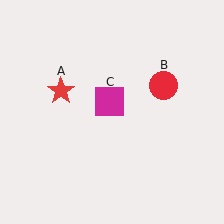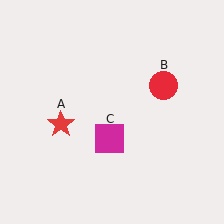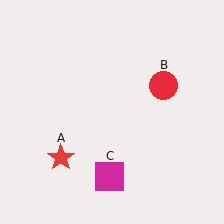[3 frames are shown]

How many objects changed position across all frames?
2 objects changed position: red star (object A), magenta square (object C).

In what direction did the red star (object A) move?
The red star (object A) moved down.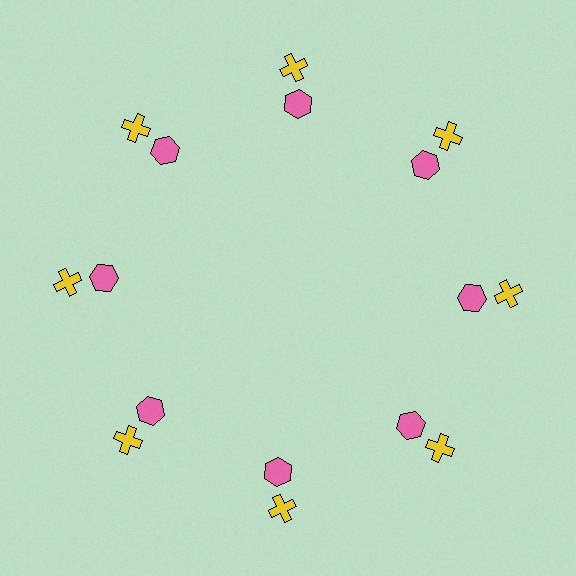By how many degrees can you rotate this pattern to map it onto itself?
The pattern maps onto itself every 45 degrees of rotation.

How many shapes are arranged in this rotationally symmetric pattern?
There are 16 shapes, arranged in 8 groups of 2.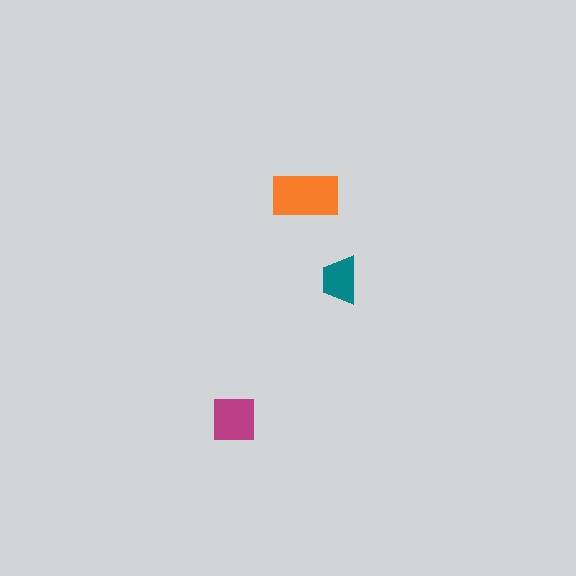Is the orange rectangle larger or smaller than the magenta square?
Larger.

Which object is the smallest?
The teal trapezoid.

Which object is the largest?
The orange rectangle.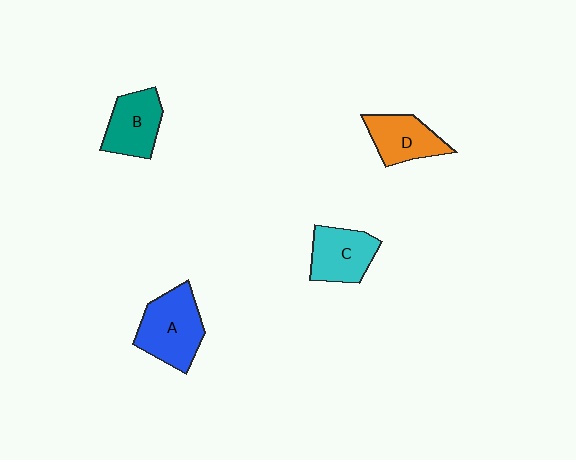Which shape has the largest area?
Shape A (blue).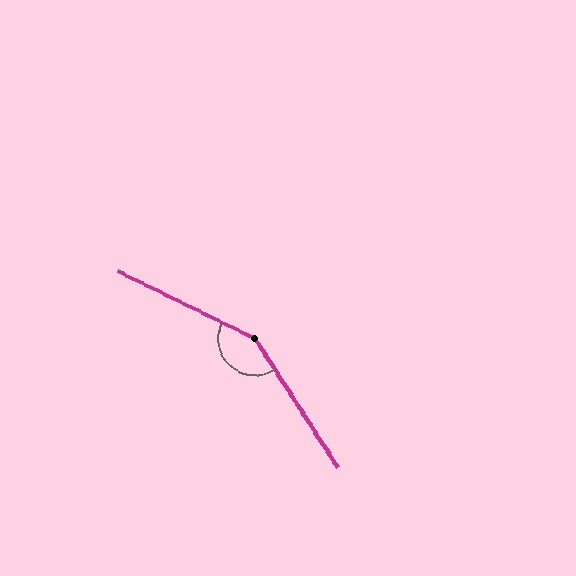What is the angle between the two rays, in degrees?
Approximately 149 degrees.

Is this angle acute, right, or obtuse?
It is obtuse.